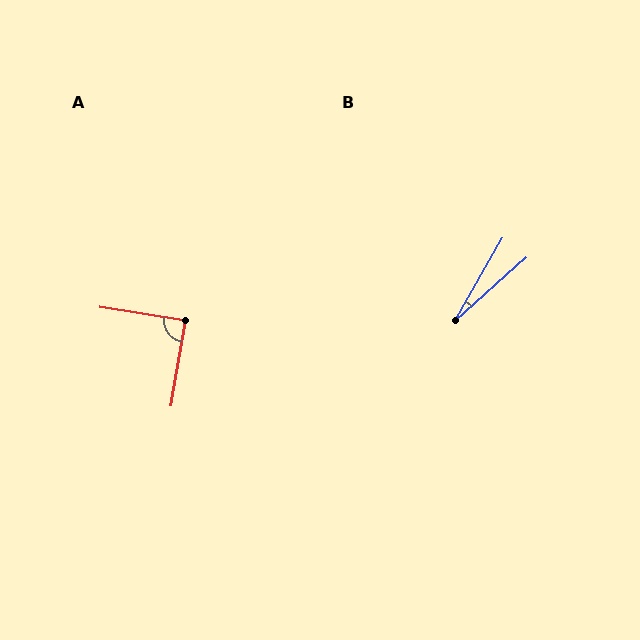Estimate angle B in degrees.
Approximately 18 degrees.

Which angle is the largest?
A, at approximately 89 degrees.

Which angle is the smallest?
B, at approximately 18 degrees.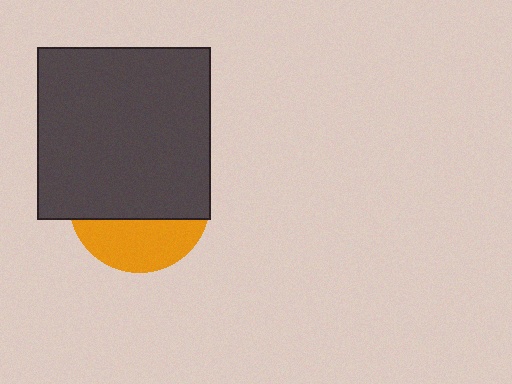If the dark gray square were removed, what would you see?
You would see the complete orange circle.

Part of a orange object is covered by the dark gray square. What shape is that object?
It is a circle.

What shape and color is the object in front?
The object in front is a dark gray square.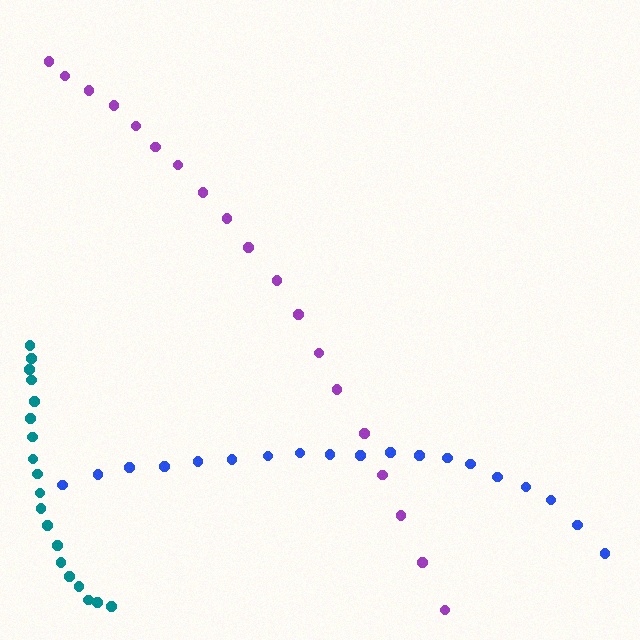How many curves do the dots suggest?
There are 3 distinct paths.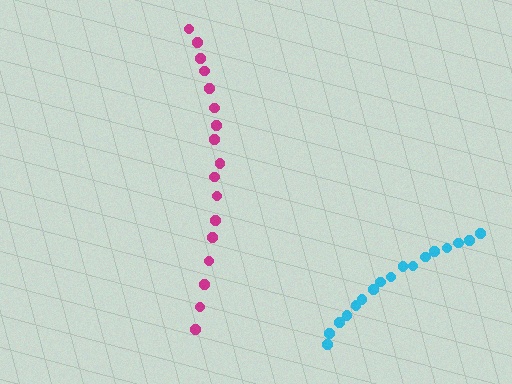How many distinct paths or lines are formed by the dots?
There are 2 distinct paths.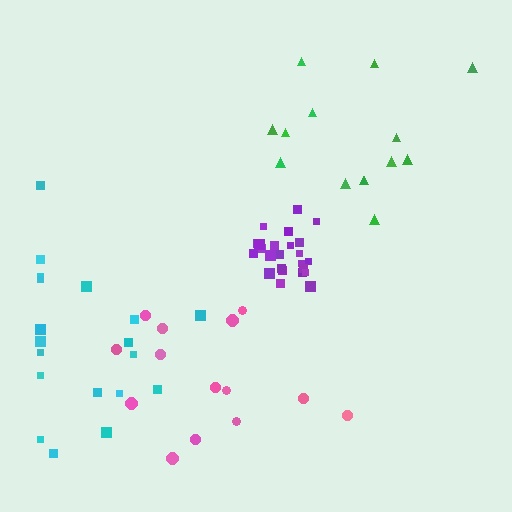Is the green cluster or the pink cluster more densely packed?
Green.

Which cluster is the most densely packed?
Purple.